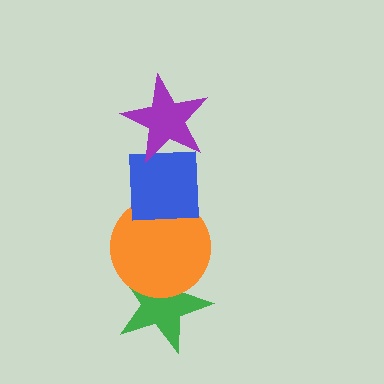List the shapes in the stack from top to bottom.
From top to bottom: the purple star, the blue square, the orange circle, the green star.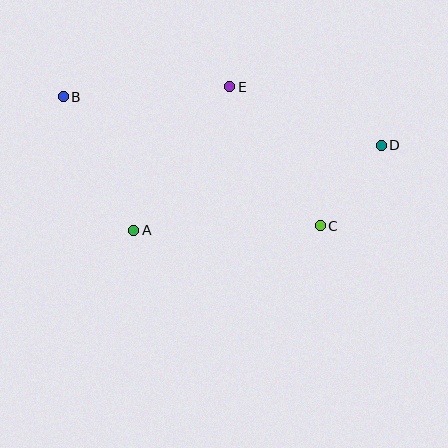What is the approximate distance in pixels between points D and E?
The distance between D and E is approximately 162 pixels.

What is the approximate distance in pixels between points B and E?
The distance between B and E is approximately 166 pixels.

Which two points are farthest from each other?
Points B and D are farthest from each other.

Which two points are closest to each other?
Points C and D are closest to each other.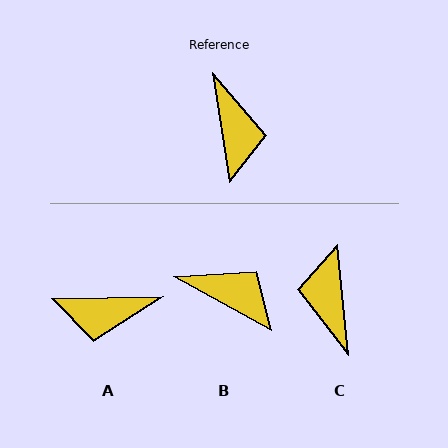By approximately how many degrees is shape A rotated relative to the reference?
Approximately 98 degrees clockwise.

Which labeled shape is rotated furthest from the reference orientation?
C, about 177 degrees away.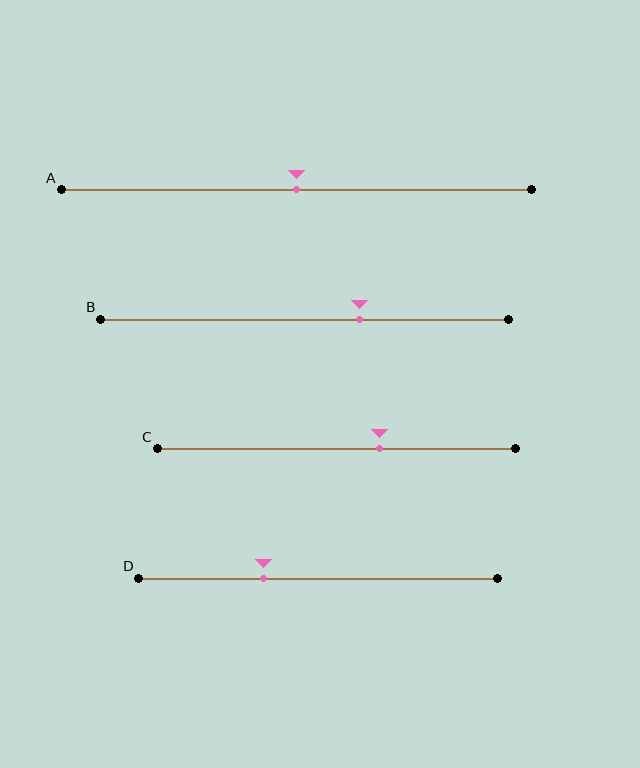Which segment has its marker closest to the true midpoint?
Segment A has its marker closest to the true midpoint.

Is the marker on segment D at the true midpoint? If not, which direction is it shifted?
No, the marker on segment D is shifted to the left by about 15% of the segment length.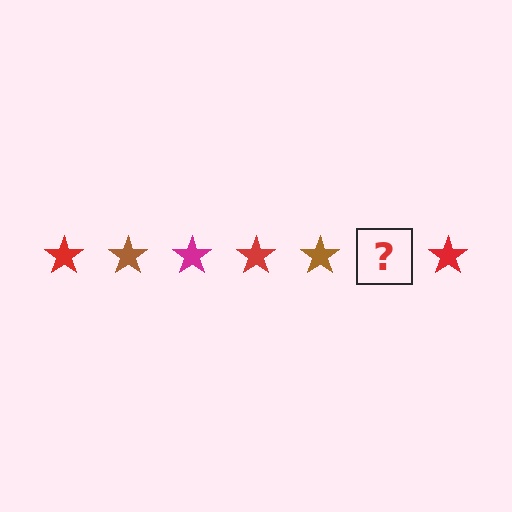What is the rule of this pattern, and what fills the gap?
The rule is that the pattern cycles through red, brown, magenta stars. The gap should be filled with a magenta star.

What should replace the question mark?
The question mark should be replaced with a magenta star.